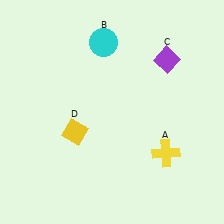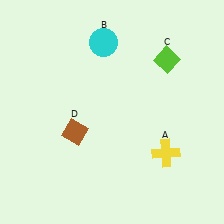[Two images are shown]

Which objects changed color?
C changed from purple to lime. D changed from yellow to brown.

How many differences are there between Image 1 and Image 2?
There are 2 differences between the two images.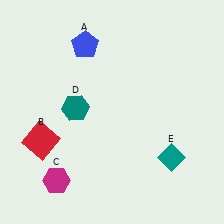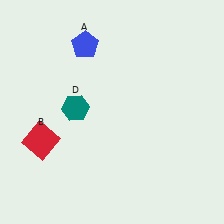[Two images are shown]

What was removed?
The teal diamond (E), the magenta hexagon (C) were removed in Image 2.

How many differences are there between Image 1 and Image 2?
There are 2 differences between the two images.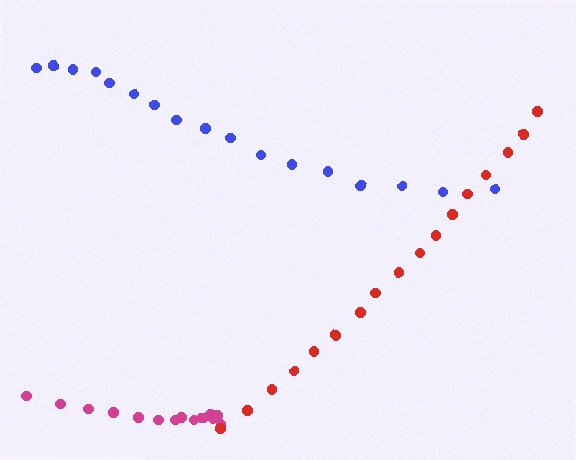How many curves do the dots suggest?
There are 3 distinct paths.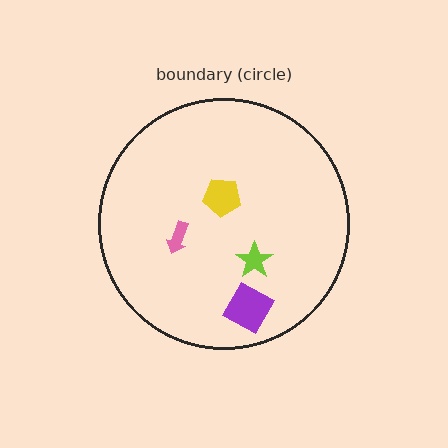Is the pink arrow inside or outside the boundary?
Inside.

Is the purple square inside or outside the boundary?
Inside.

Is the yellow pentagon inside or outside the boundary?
Inside.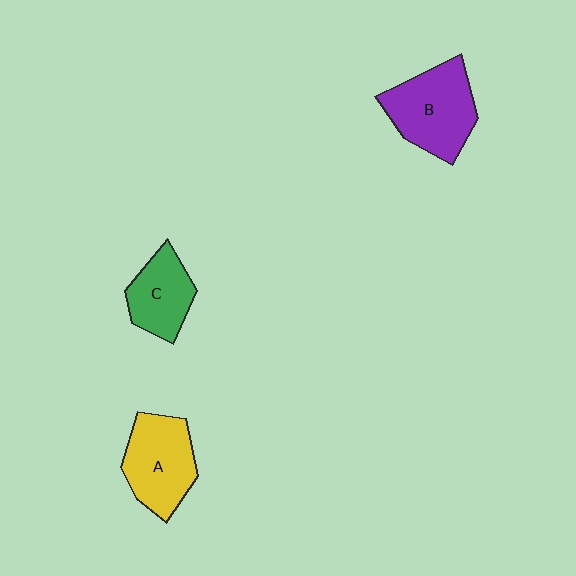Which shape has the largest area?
Shape B (purple).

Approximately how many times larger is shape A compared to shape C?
Approximately 1.3 times.